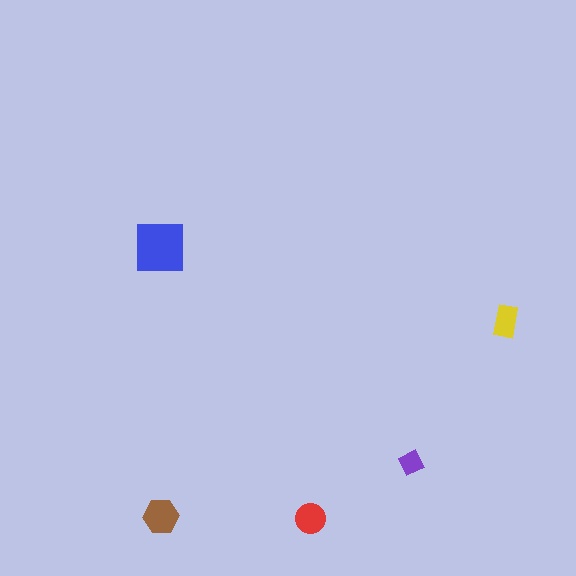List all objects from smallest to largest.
The purple diamond, the yellow rectangle, the red circle, the brown hexagon, the blue square.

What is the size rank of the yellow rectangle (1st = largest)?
4th.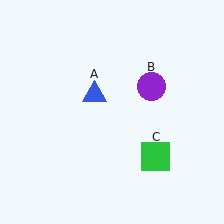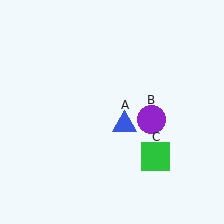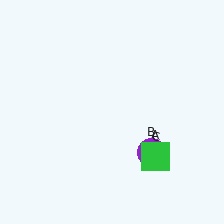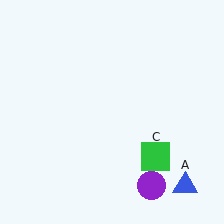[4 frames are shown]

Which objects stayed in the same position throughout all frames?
Green square (object C) remained stationary.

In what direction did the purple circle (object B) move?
The purple circle (object B) moved down.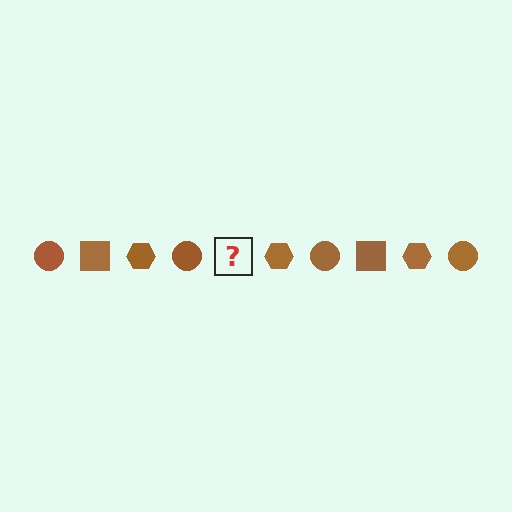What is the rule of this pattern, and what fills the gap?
The rule is that the pattern cycles through circle, square, hexagon shapes in brown. The gap should be filled with a brown square.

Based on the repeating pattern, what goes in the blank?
The blank should be a brown square.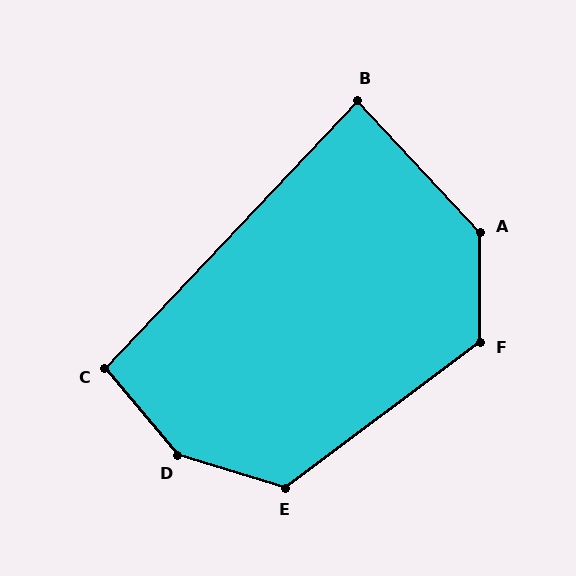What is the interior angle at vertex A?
Approximately 137 degrees (obtuse).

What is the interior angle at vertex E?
Approximately 126 degrees (obtuse).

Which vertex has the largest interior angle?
D, at approximately 147 degrees.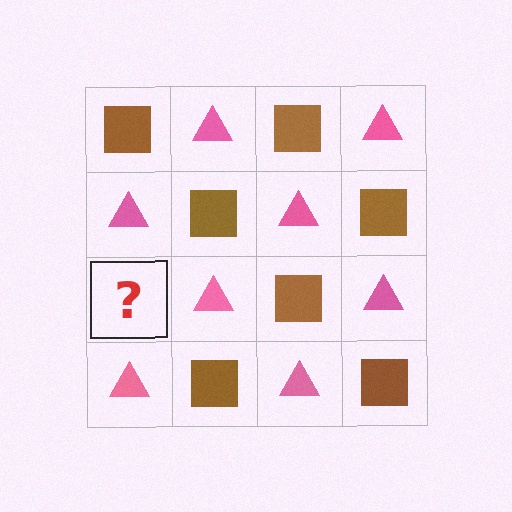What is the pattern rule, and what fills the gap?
The rule is that it alternates brown square and pink triangle in a checkerboard pattern. The gap should be filled with a brown square.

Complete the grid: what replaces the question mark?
The question mark should be replaced with a brown square.